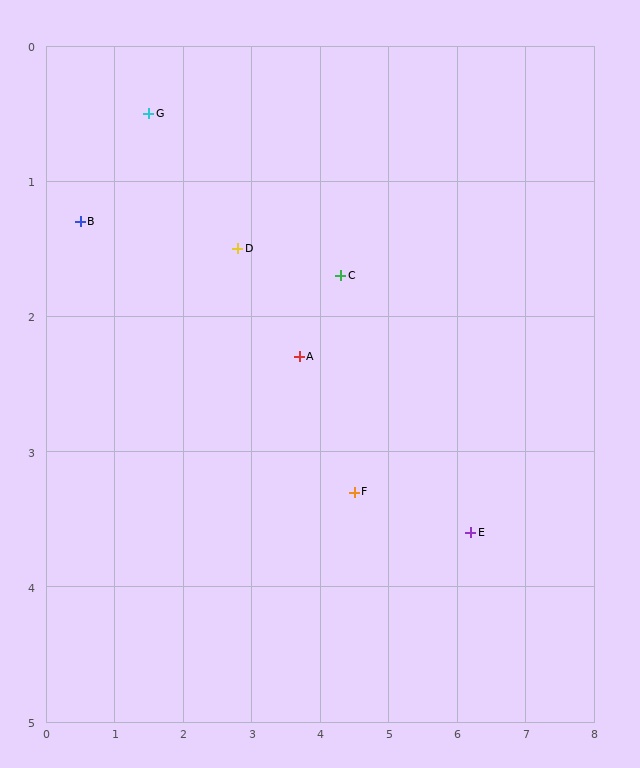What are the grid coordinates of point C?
Point C is at approximately (4.3, 1.7).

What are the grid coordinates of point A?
Point A is at approximately (3.7, 2.3).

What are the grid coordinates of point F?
Point F is at approximately (4.5, 3.3).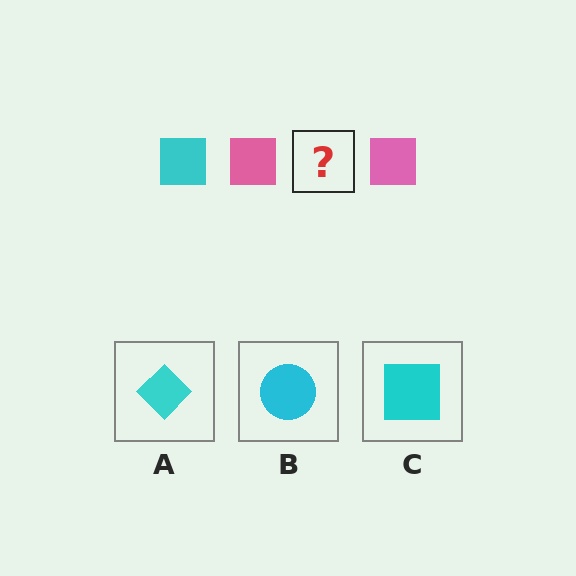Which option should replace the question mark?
Option C.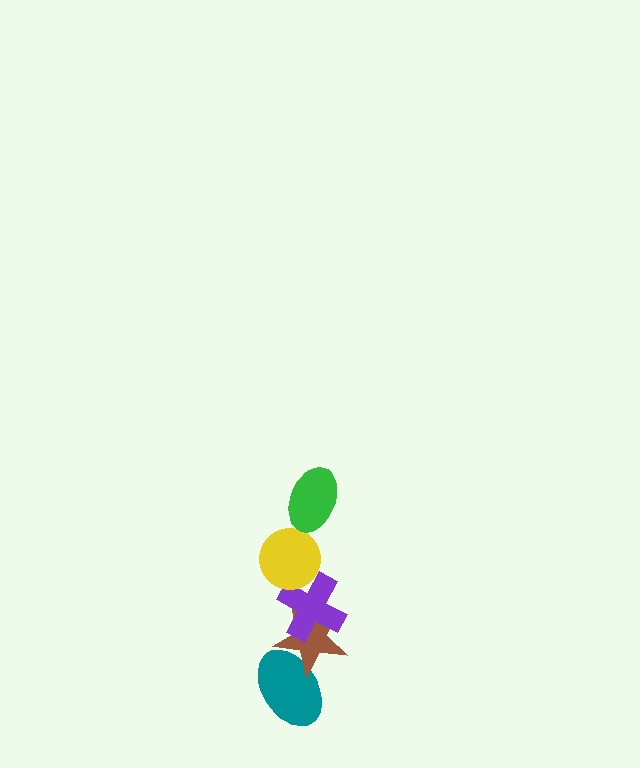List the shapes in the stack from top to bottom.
From top to bottom: the green ellipse, the yellow circle, the purple cross, the brown star, the teal ellipse.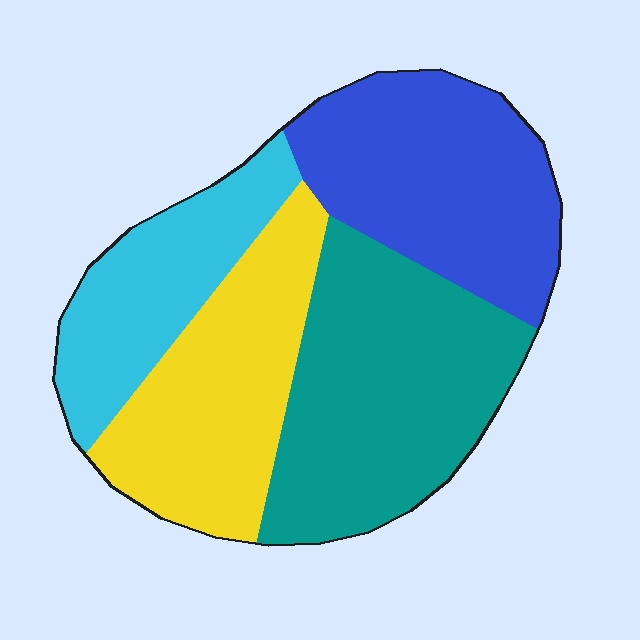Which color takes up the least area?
Cyan, at roughly 20%.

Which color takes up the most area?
Teal, at roughly 30%.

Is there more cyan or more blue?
Blue.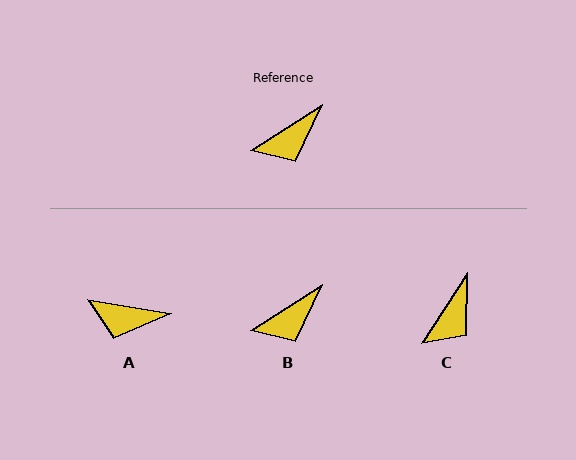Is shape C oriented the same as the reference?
No, it is off by about 24 degrees.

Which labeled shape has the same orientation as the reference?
B.